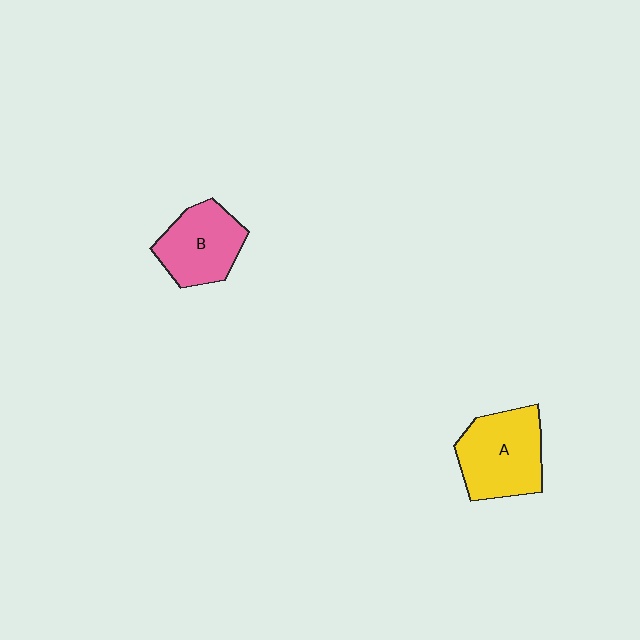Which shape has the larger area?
Shape A (yellow).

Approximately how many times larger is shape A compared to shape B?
Approximately 1.2 times.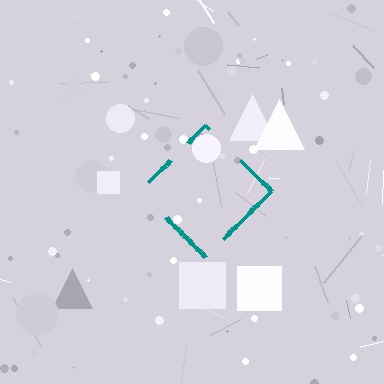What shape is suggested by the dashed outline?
The dashed outline suggests a diamond.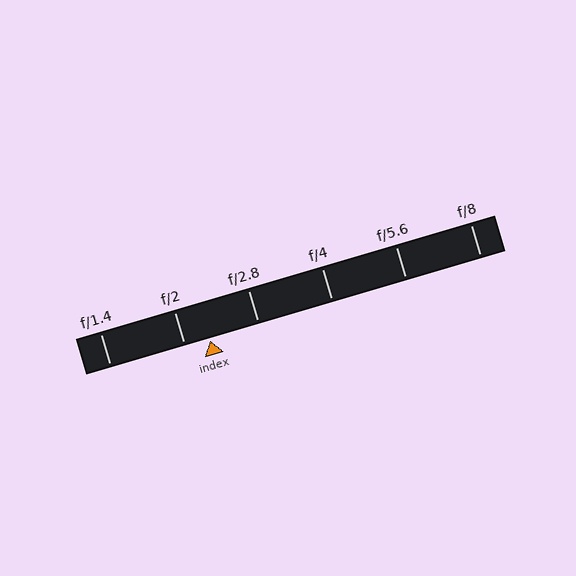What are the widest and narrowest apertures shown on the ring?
The widest aperture shown is f/1.4 and the narrowest is f/8.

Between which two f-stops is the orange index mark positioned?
The index mark is between f/2 and f/2.8.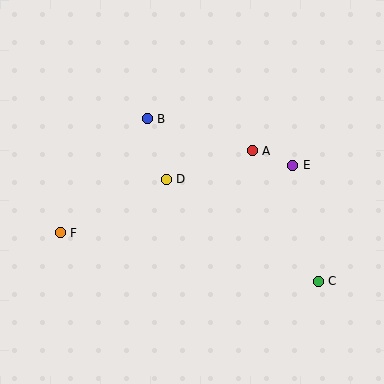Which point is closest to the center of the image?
Point D at (166, 179) is closest to the center.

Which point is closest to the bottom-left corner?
Point F is closest to the bottom-left corner.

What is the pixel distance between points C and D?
The distance between C and D is 183 pixels.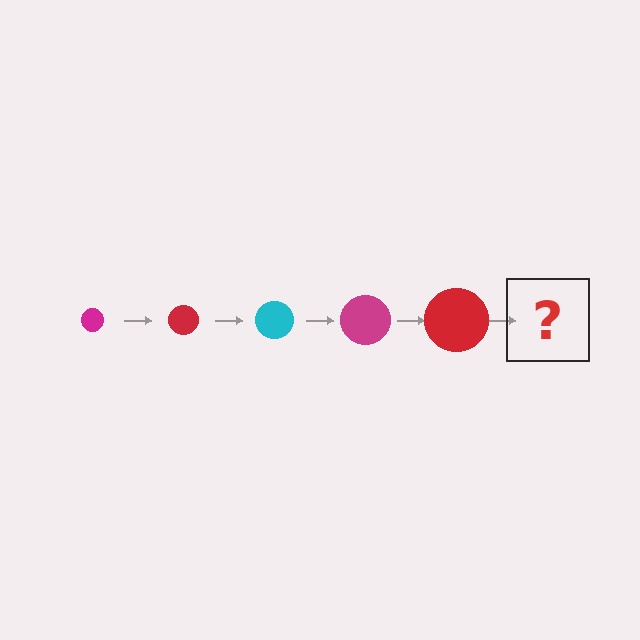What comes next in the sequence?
The next element should be a cyan circle, larger than the previous one.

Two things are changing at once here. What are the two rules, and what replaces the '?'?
The two rules are that the circle grows larger each step and the color cycles through magenta, red, and cyan. The '?' should be a cyan circle, larger than the previous one.